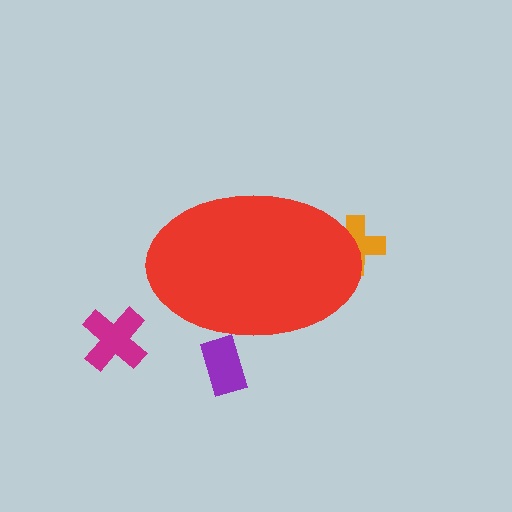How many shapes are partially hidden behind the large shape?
2 shapes are partially hidden.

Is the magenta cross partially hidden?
No, the magenta cross is fully visible.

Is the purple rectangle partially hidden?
Yes, the purple rectangle is partially hidden behind the red ellipse.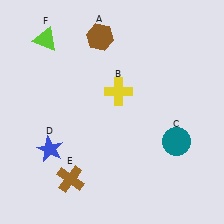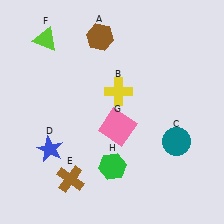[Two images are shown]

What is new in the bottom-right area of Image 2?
A pink square (G) was added in the bottom-right area of Image 2.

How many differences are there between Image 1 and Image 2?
There are 2 differences between the two images.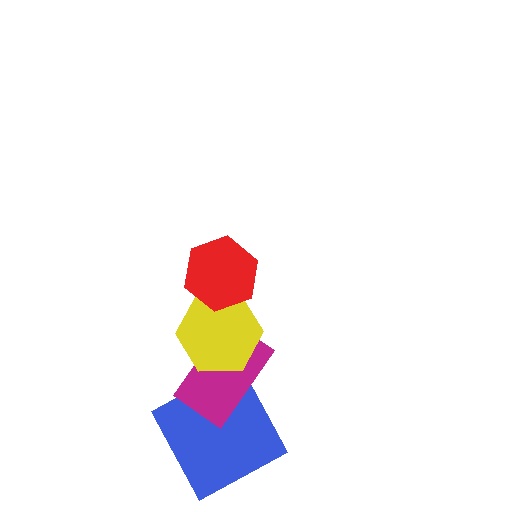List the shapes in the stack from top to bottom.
From top to bottom: the red hexagon, the yellow hexagon, the magenta rectangle, the blue square.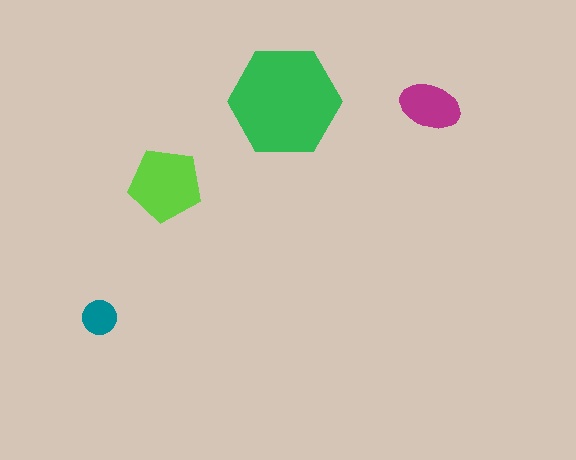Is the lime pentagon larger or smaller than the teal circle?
Larger.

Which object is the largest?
The green hexagon.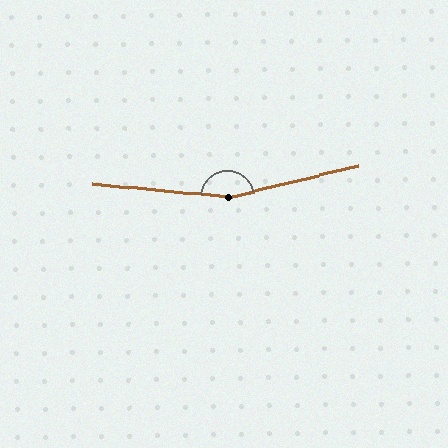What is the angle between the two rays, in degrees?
Approximately 161 degrees.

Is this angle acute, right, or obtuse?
It is obtuse.